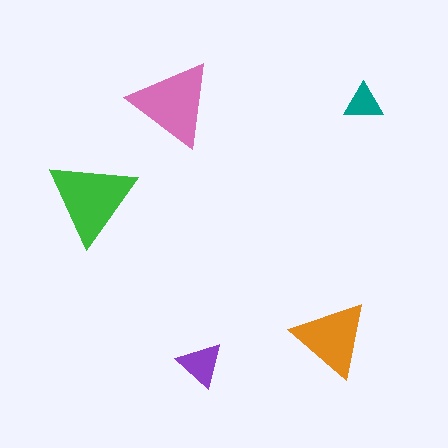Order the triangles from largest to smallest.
the green one, the pink one, the orange one, the purple one, the teal one.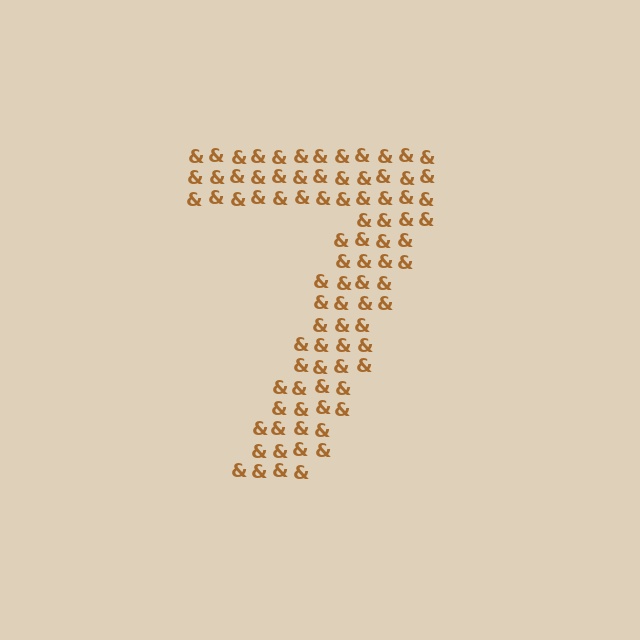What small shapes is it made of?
It is made of small ampersands.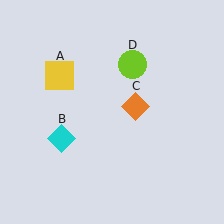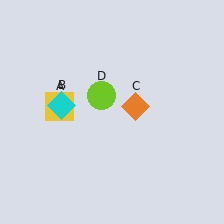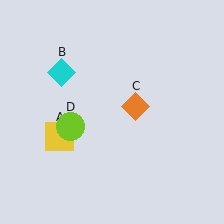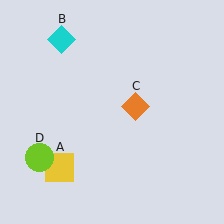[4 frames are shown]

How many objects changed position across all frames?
3 objects changed position: yellow square (object A), cyan diamond (object B), lime circle (object D).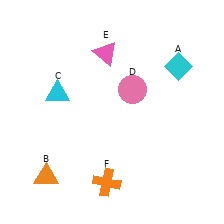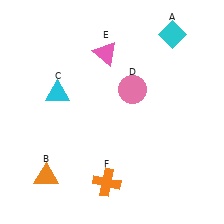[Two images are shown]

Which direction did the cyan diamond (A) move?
The cyan diamond (A) moved up.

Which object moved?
The cyan diamond (A) moved up.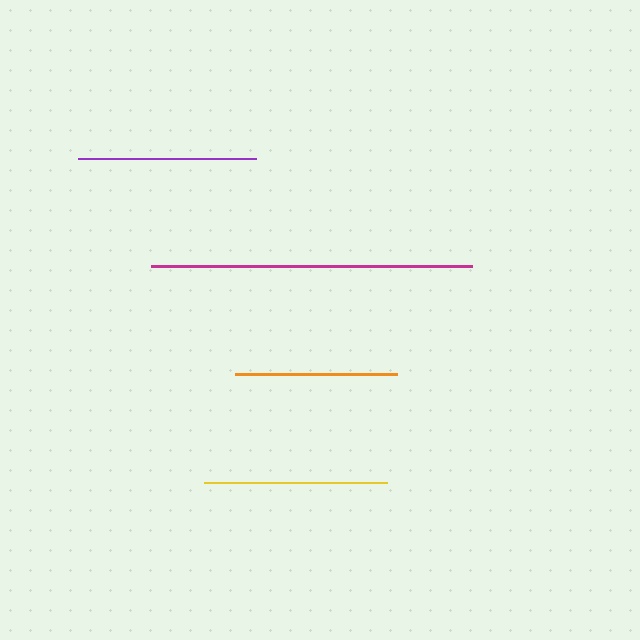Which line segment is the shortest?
The orange line is the shortest at approximately 162 pixels.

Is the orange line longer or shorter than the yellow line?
The yellow line is longer than the orange line.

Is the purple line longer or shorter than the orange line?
The purple line is longer than the orange line.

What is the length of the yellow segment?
The yellow segment is approximately 183 pixels long.